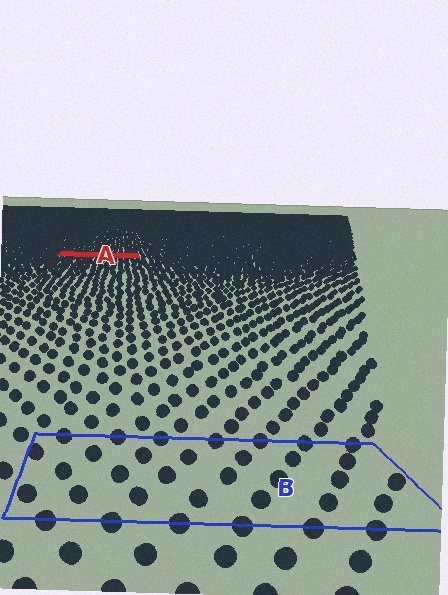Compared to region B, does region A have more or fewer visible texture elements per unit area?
Region A has more texture elements per unit area — they are packed more densely because it is farther away.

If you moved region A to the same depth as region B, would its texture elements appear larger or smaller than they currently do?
They would appear larger. At a closer depth, the same texture elements are projected at a bigger on-screen size.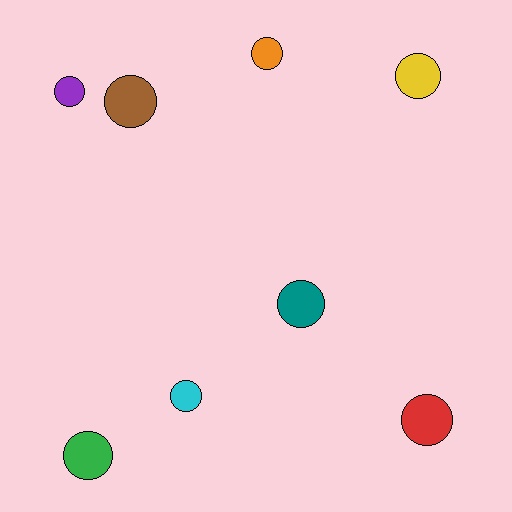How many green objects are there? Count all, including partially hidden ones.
There is 1 green object.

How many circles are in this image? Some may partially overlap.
There are 8 circles.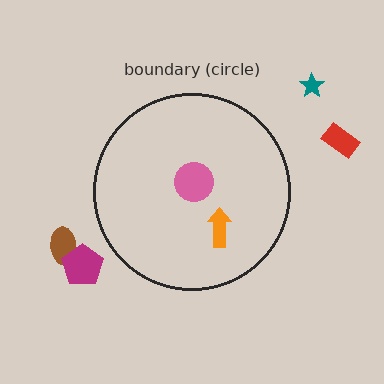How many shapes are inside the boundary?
2 inside, 4 outside.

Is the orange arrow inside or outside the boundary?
Inside.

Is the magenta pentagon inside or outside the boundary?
Outside.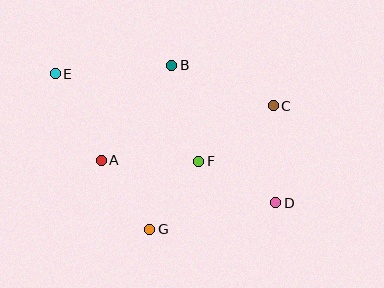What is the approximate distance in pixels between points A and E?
The distance between A and E is approximately 98 pixels.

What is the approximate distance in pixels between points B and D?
The distance between B and D is approximately 172 pixels.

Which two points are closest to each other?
Points F and G are closest to each other.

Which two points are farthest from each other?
Points D and E are farthest from each other.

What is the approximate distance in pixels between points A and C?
The distance between A and C is approximately 181 pixels.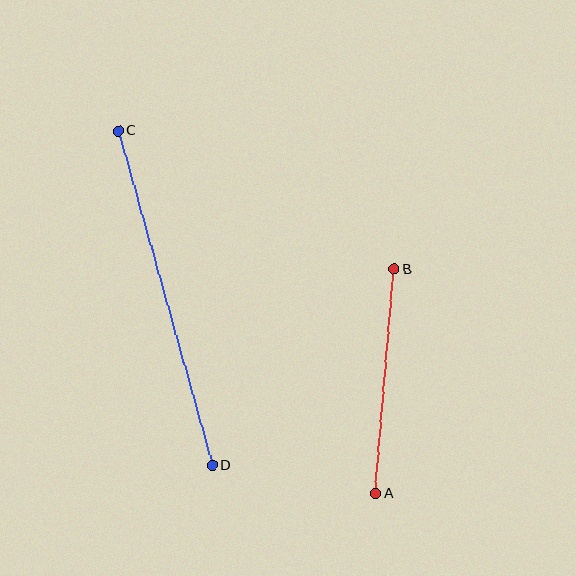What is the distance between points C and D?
The distance is approximately 348 pixels.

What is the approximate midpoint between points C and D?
The midpoint is at approximately (165, 298) pixels.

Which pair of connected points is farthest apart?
Points C and D are farthest apart.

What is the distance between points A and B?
The distance is approximately 225 pixels.